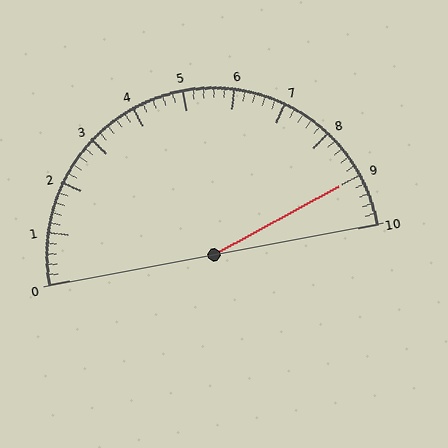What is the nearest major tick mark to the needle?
The nearest major tick mark is 9.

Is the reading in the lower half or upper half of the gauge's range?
The reading is in the upper half of the range (0 to 10).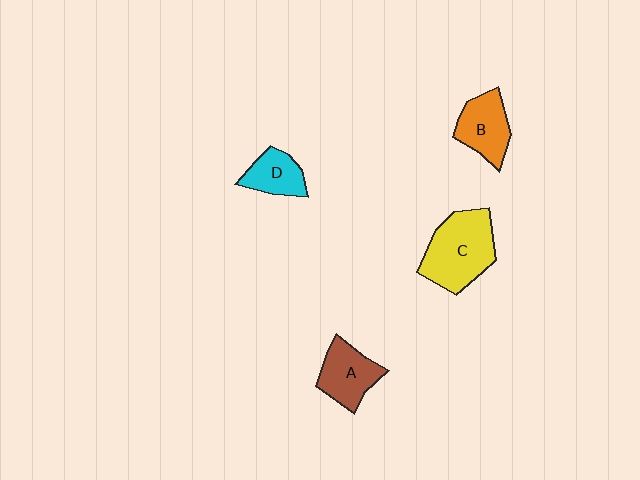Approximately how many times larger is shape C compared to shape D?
Approximately 2.1 times.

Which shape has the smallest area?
Shape D (cyan).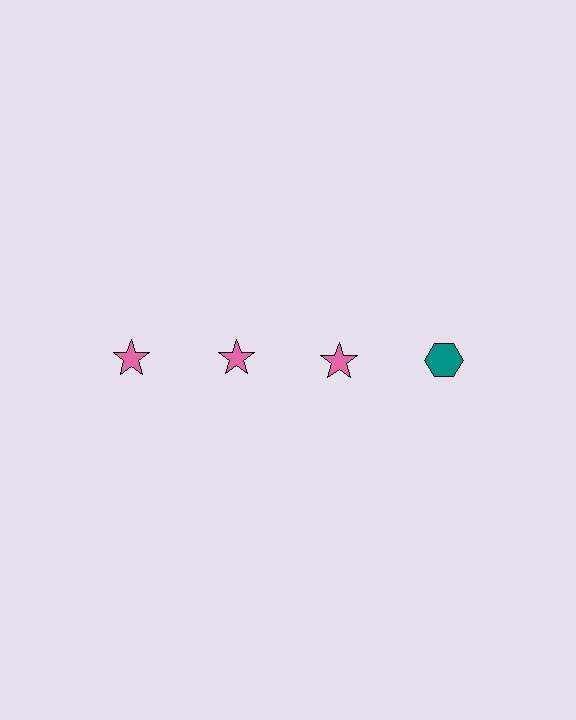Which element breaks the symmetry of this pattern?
The teal hexagon in the top row, second from right column breaks the symmetry. All other shapes are pink stars.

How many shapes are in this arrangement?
There are 4 shapes arranged in a grid pattern.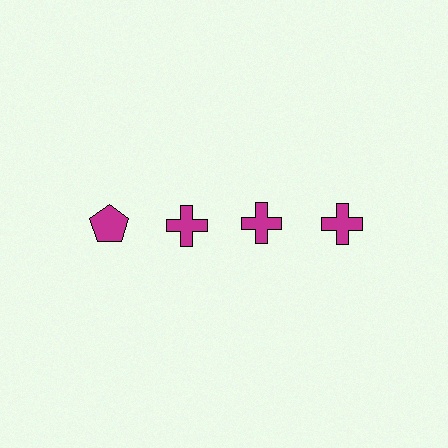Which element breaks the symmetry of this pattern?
The magenta pentagon in the top row, leftmost column breaks the symmetry. All other shapes are magenta crosses.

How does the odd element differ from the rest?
It has a different shape: pentagon instead of cross.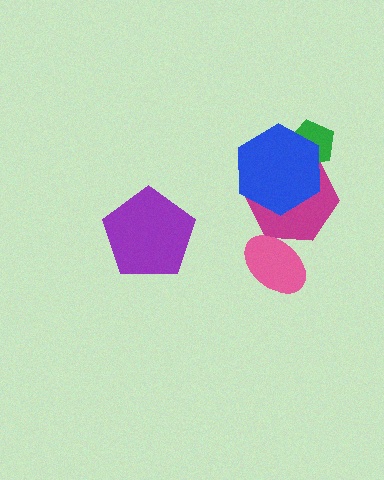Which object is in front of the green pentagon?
The blue hexagon is in front of the green pentagon.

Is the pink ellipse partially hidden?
No, no other shape covers it.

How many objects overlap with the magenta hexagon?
3 objects overlap with the magenta hexagon.